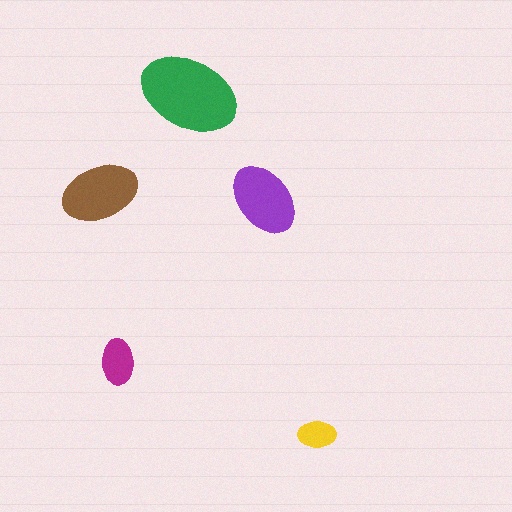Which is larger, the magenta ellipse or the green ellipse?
The green one.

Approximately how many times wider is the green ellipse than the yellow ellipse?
About 2.5 times wider.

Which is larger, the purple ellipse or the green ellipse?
The green one.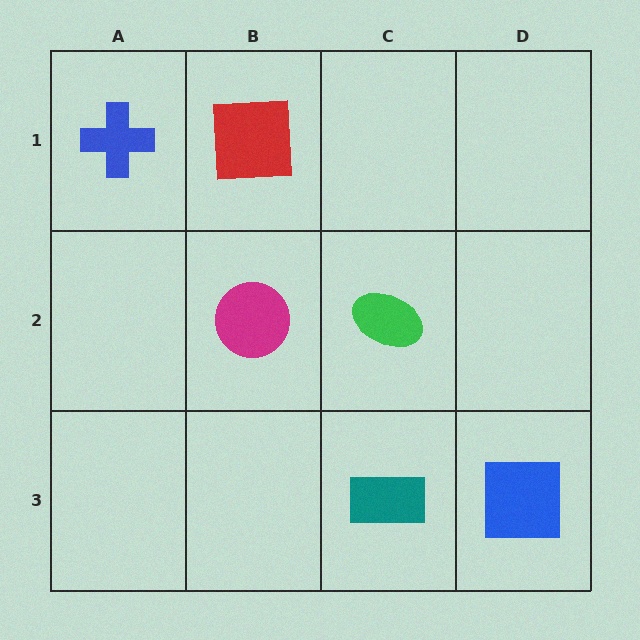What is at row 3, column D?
A blue square.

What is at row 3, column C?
A teal rectangle.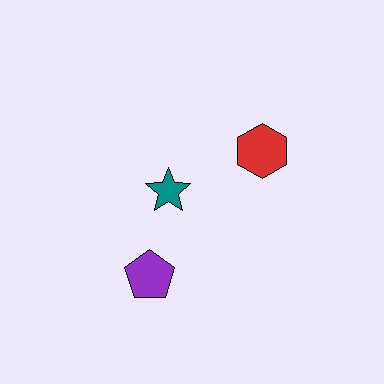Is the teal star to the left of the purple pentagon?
No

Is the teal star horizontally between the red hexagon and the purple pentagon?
Yes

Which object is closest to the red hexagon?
The teal star is closest to the red hexagon.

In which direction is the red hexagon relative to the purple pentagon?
The red hexagon is above the purple pentagon.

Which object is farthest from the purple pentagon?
The red hexagon is farthest from the purple pentagon.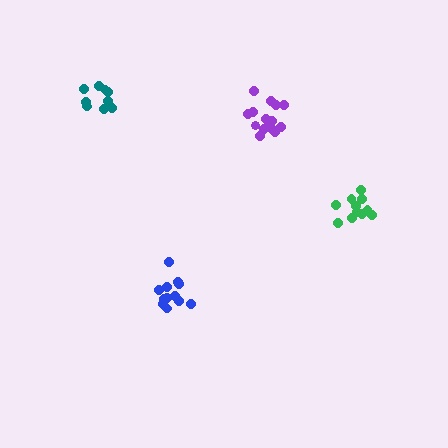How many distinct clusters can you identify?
There are 4 distinct clusters.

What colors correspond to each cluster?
The clusters are colored: teal, purple, blue, green.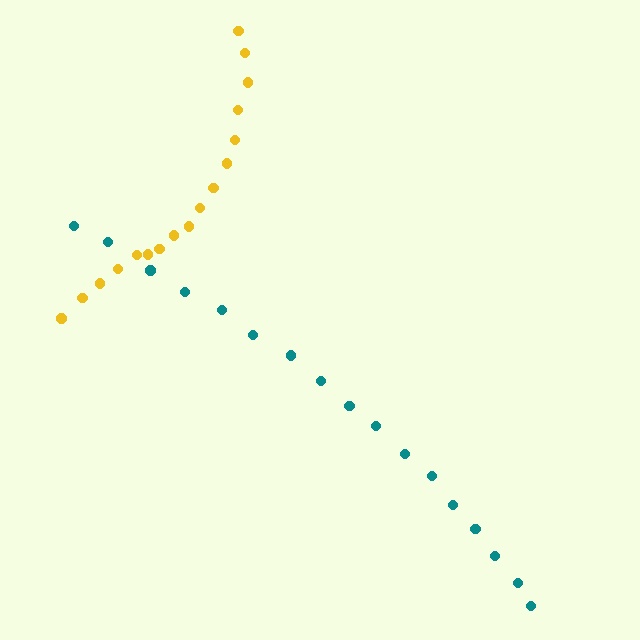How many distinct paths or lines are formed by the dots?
There are 2 distinct paths.